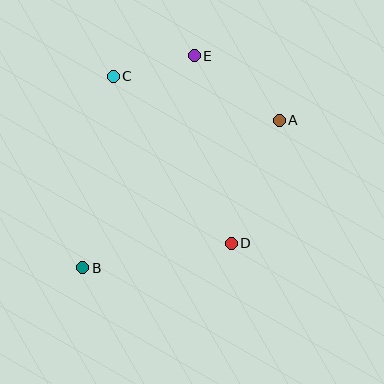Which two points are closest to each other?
Points C and E are closest to each other.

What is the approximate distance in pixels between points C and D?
The distance between C and D is approximately 204 pixels.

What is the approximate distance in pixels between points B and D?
The distance between B and D is approximately 150 pixels.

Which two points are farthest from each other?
Points A and B are farthest from each other.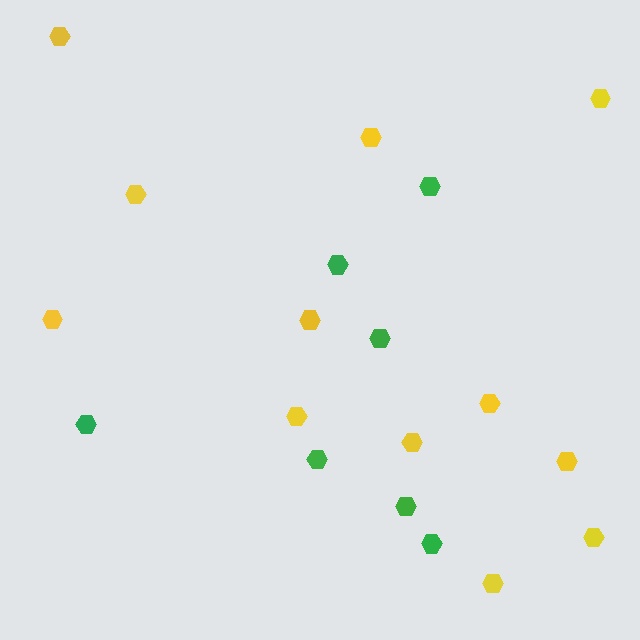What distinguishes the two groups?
There are 2 groups: one group of yellow hexagons (12) and one group of green hexagons (7).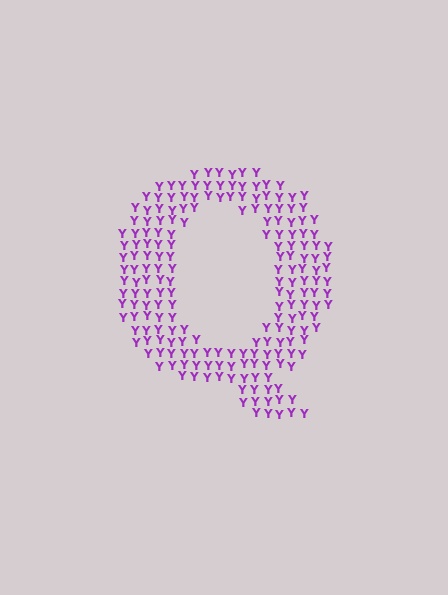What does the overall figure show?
The overall figure shows the letter Q.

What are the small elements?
The small elements are letter Y's.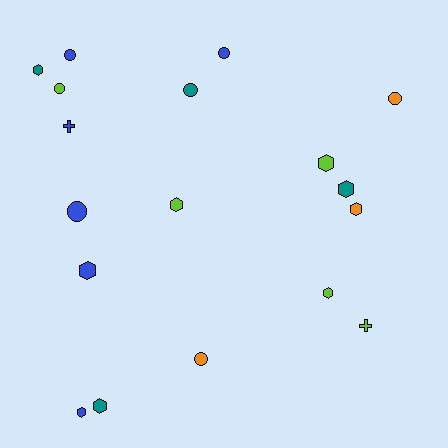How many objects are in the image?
There are 18 objects.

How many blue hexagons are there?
There are 2 blue hexagons.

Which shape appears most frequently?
Hexagon, with 9 objects.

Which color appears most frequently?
Blue, with 6 objects.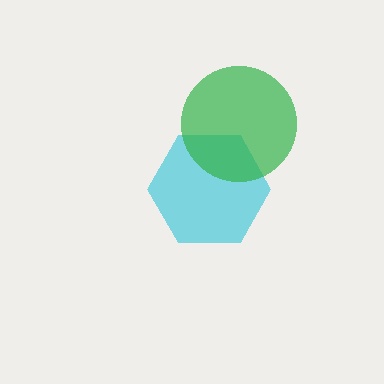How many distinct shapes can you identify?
There are 2 distinct shapes: a cyan hexagon, a green circle.